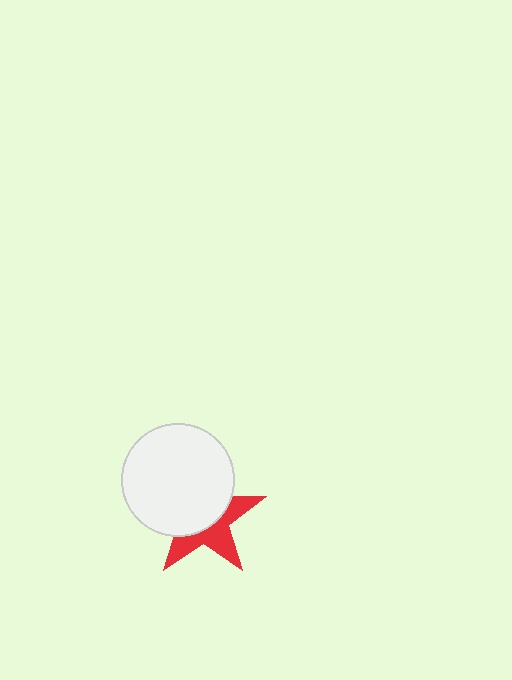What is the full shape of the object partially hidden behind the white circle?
The partially hidden object is a red star.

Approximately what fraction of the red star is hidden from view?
Roughly 57% of the red star is hidden behind the white circle.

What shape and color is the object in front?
The object in front is a white circle.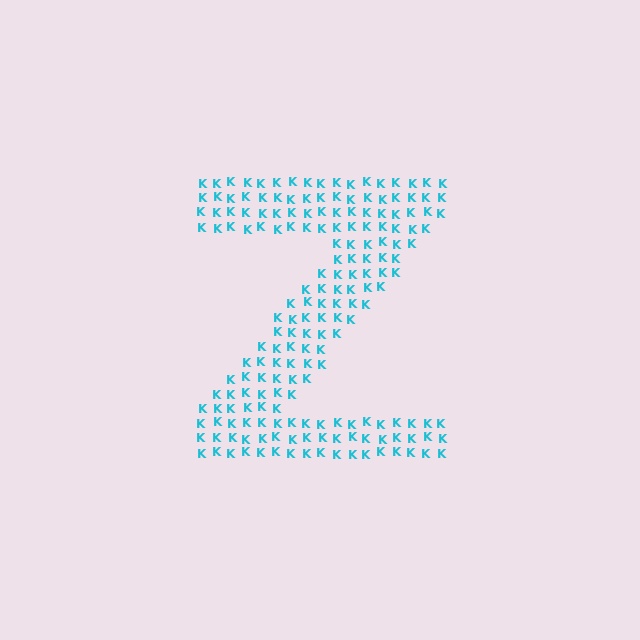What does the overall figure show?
The overall figure shows the letter Z.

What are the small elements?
The small elements are letter K's.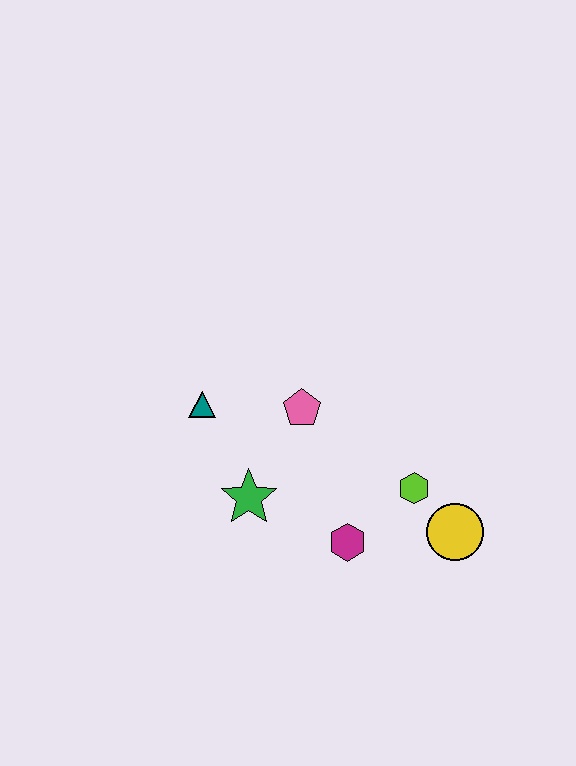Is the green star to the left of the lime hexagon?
Yes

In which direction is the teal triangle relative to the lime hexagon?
The teal triangle is to the left of the lime hexagon.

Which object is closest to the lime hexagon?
The yellow circle is closest to the lime hexagon.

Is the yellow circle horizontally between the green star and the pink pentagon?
No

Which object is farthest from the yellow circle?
The teal triangle is farthest from the yellow circle.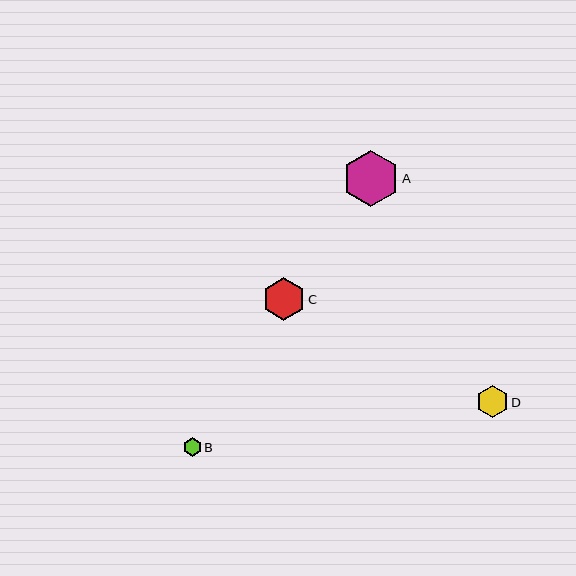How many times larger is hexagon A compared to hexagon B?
Hexagon A is approximately 3.1 times the size of hexagon B.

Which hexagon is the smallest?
Hexagon B is the smallest with a size of approximately 18 pixels.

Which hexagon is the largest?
Hexagon A is the largest with a size of approximately 56 pixels.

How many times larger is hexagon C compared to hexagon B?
Hexagon C is approximately 2.4 times the size of hexagon B.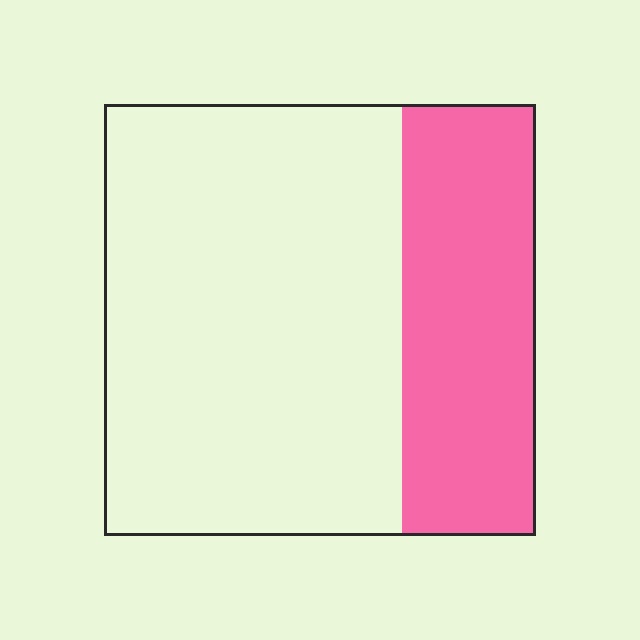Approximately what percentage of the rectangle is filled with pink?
Approximately 30%.